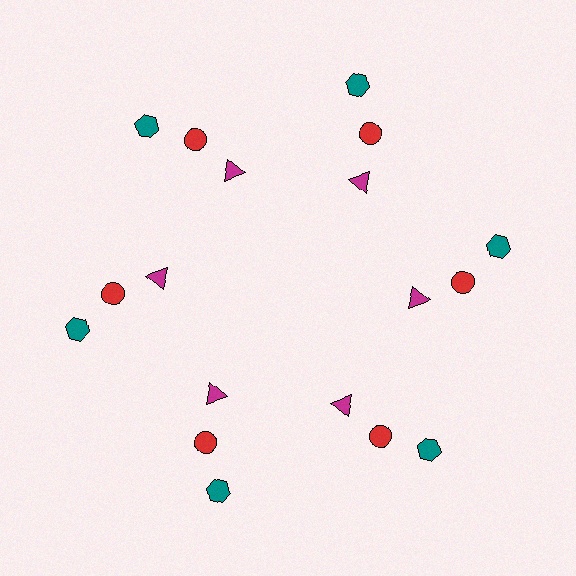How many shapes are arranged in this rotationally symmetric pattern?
There are 18 shapes, arranged in 6 groups of 3.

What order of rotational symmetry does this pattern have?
This pattern has 6-fold rotational symmetry.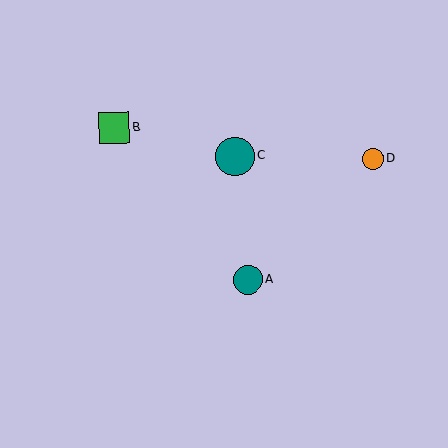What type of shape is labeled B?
Shape B is a green square.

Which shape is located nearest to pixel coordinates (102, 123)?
The green square (labeled B) at (114, 128) is nearest to that location.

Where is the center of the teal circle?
The center of the teal circle is at (235, 156).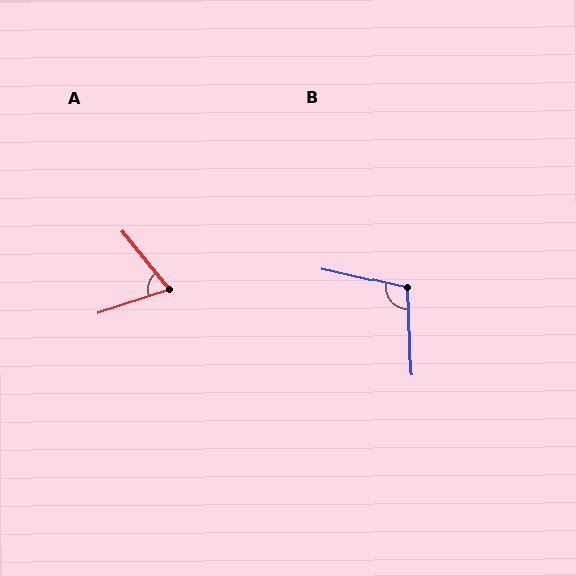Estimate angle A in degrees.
Approximately 69 degrees.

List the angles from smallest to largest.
A (69°), B (105°).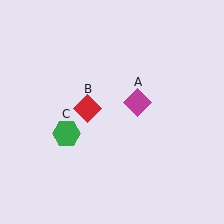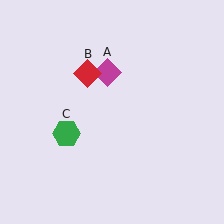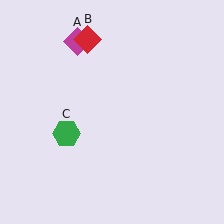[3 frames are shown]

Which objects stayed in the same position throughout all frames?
Green hexagon (object C) remained stationary.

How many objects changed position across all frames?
2 objects changed position: magenta diamond (object A), red diamond (object B).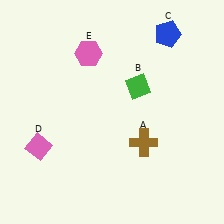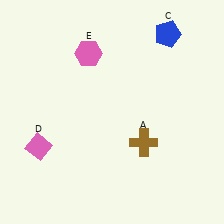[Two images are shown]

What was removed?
The green diamond (B) was removed in Image 2.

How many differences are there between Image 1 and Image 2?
There is 1 difference between the two images.